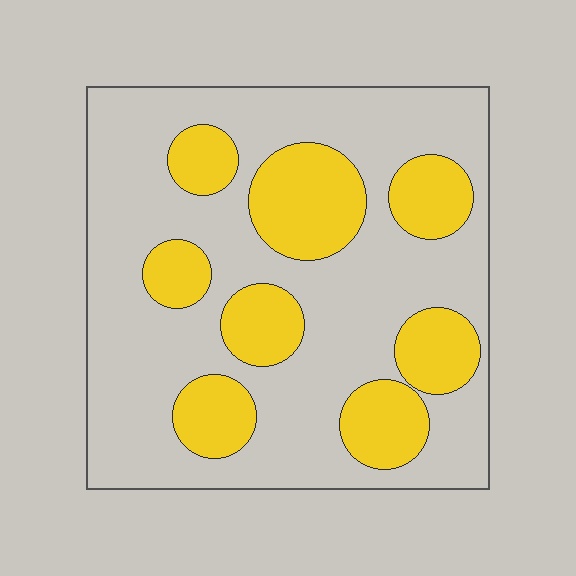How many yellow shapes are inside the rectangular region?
8.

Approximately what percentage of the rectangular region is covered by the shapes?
Approximately 30%.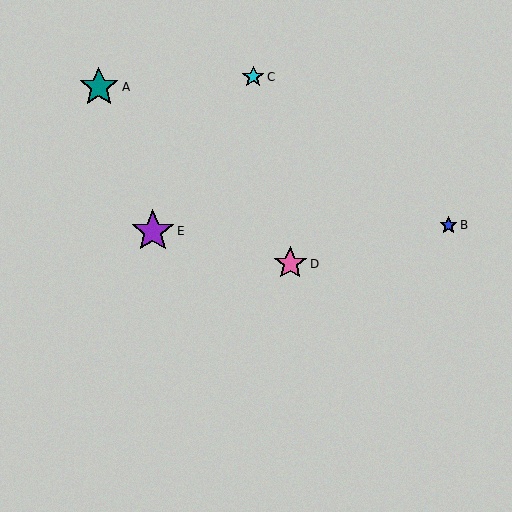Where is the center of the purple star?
The center of the purple star is at (153, 231).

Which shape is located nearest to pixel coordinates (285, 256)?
The pink star (labeled D) at (290, 264) is nearest to that location.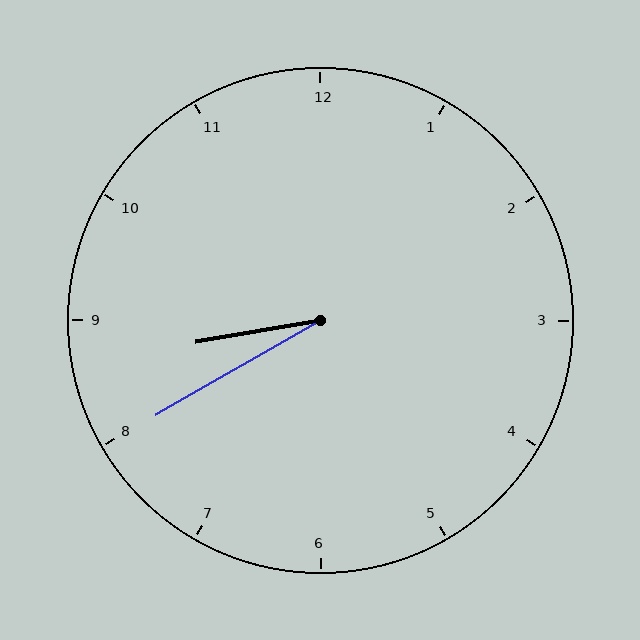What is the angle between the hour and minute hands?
Approximately 20 degrees.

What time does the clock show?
8:40.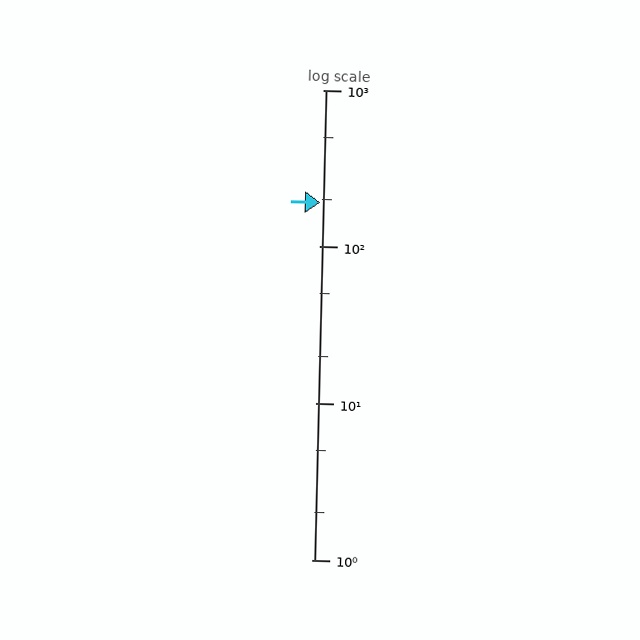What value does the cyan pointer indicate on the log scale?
The pointer indicates approximately 190.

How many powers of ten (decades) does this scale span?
The scale spans 3 decades, from 1 to 1000.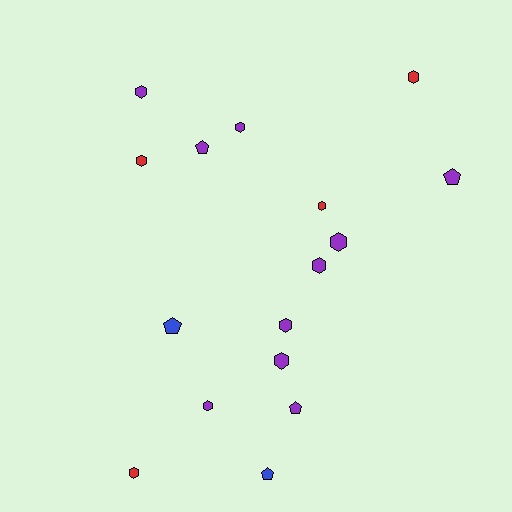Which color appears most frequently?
Purple, with 10 objects.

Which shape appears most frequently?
Hexagon, with 11 objects.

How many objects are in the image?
There are 16 objects.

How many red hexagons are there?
There are 4 red hexagons.